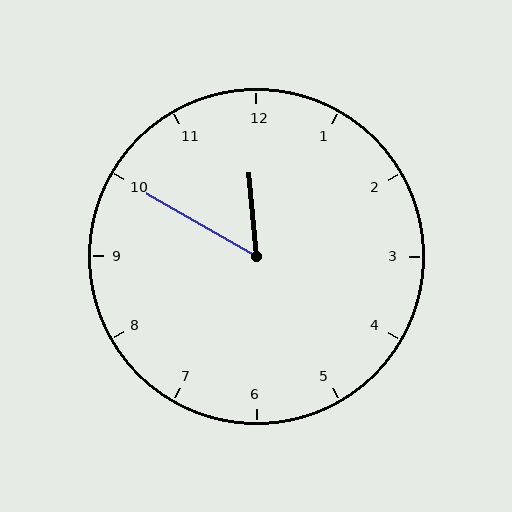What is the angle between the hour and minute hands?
Approximately 55 degrees.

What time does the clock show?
11:50.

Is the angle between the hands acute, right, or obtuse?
It is acute.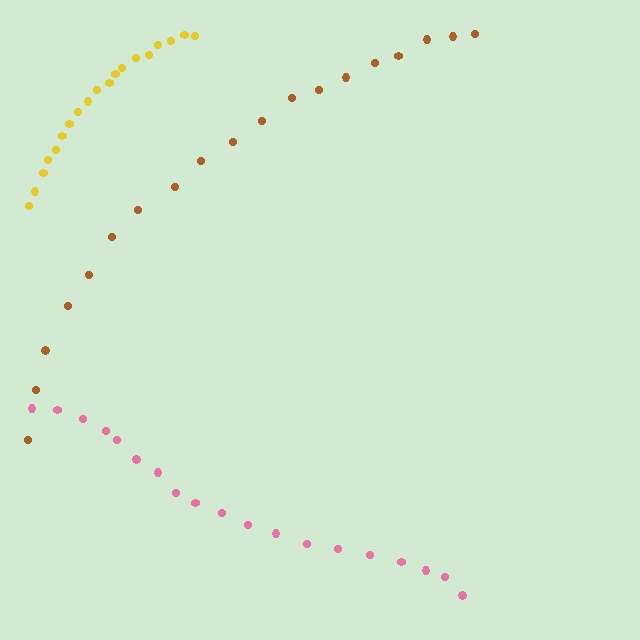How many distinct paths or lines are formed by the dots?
There are 3 distinct paths.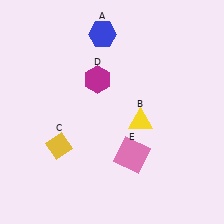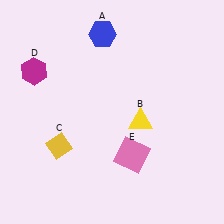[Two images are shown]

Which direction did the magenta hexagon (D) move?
The magenta hexagon (D) moved left.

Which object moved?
The magenta hexagon (D) moved left.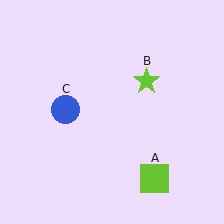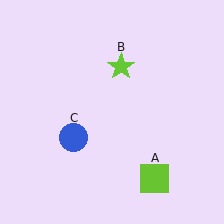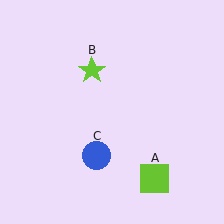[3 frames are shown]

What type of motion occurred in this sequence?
The lime star (object B), blue circle (object C) rotated counterclockwise around the center of the scene.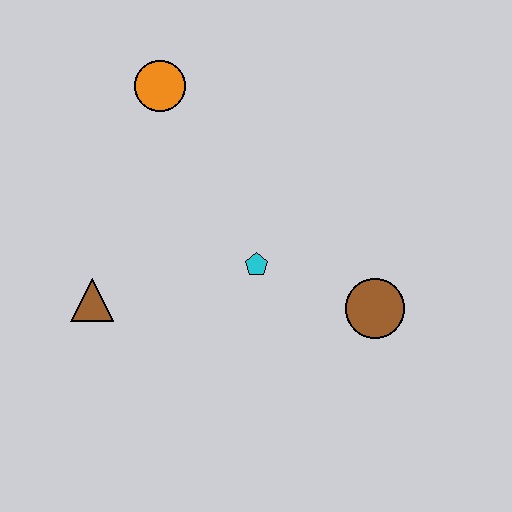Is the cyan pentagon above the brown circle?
Yes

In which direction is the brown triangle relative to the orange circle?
The brown triangle is below the orange circle.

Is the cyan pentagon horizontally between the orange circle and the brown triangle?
No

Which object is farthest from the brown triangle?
The brown circle is farthest from the brown triangle.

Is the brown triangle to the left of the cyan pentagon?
Yes